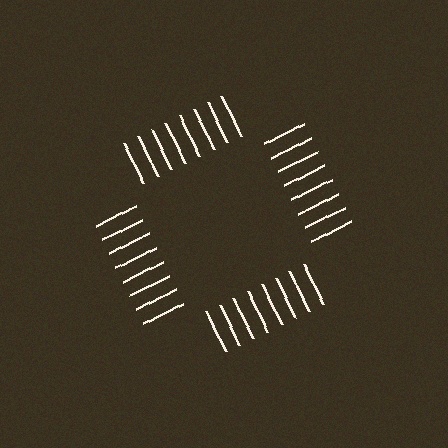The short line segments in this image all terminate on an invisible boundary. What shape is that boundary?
An illusory square — the line segments terminate on its edges but no continuous stroke is drawn.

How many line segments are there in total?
32 — 8 along each of the 4 edges.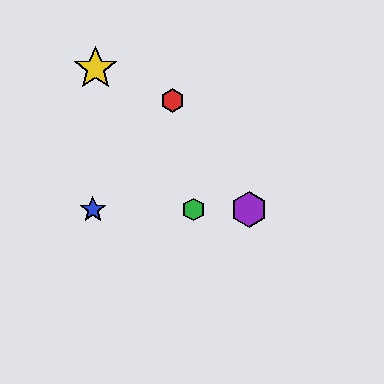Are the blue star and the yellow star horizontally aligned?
No, the blue star is at y≈210 and the yellow star is at y≈68.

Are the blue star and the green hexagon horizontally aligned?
Yes, both are at y≈210.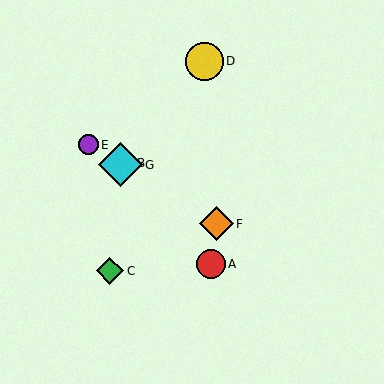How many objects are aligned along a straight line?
4 objects (B, E, F, G) are aligned along a straight line.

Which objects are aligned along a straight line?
Objects B, E, F, G are aligned along a straight line.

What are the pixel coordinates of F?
Object F is at (216, 224).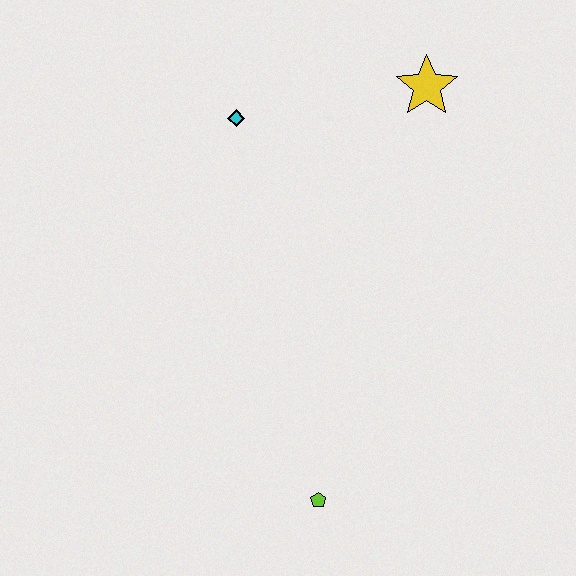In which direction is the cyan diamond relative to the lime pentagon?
The cyan diamond is above the lime pentagon.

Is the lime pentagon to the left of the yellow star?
Yes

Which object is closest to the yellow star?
The cyan diamond is closest to the yellow star.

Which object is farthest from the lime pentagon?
The yellow star is farthest from the lime pentagon.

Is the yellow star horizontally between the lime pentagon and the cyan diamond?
No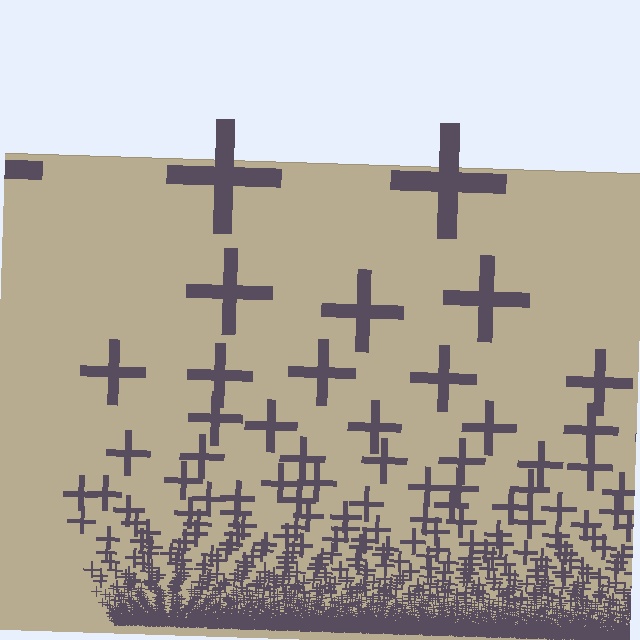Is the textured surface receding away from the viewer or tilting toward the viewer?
The surface appears to tilt toward the viewer. Texture elements get larger and sparser toward the top.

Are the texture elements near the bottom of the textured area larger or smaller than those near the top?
Smaller. The gradient is inverted — elements near the bottom are smaller and denser.